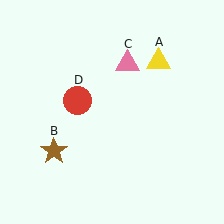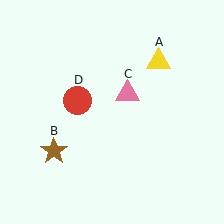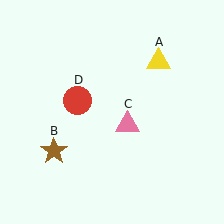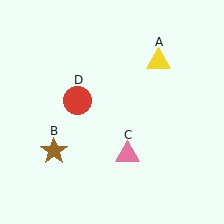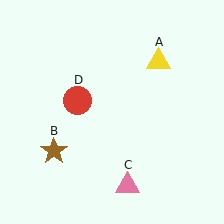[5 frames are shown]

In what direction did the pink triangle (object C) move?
The pink triangle (object C) moved down.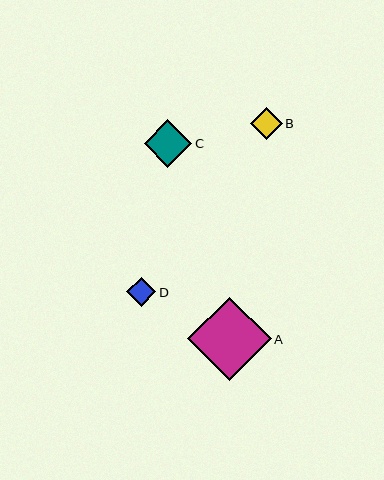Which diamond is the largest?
Diamond A is the largest with a size of approximately 83 pixels.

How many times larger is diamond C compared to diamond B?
Diamond C is approximately 1.5 times the size of diamond B.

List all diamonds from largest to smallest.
From largest to smallest: A, C, B, D.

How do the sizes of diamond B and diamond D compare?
Diamond B and diamond D are approximately the same size.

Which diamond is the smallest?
Diamond D is the smallest with a size of approximately 29 pixels.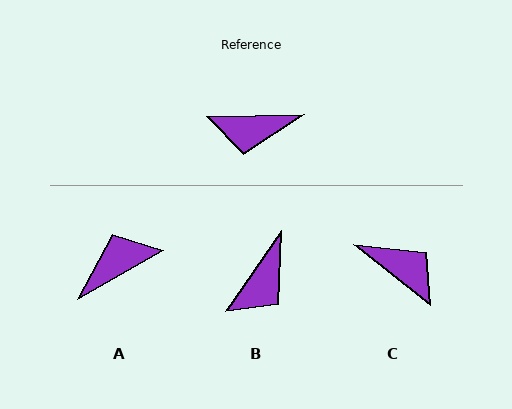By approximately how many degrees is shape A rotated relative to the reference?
Approximately 151 degrees clockwise.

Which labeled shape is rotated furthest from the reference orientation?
A, about 151 degrees away.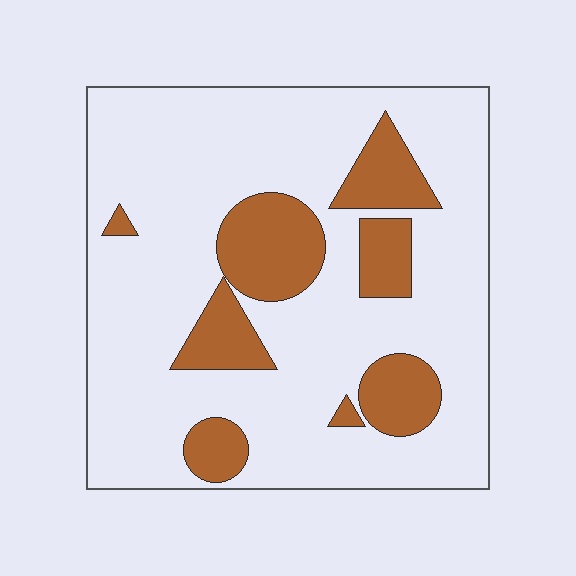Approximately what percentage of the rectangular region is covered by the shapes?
Approximately 20%.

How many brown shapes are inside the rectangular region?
8.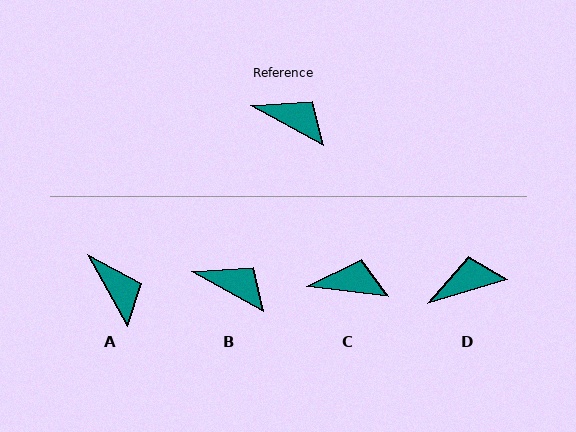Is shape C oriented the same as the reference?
No, it is off by about 22 degrees.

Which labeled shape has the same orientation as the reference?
B.